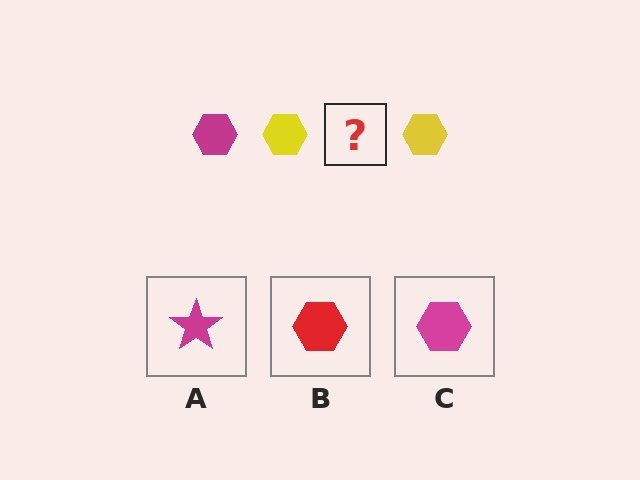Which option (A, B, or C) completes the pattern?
C.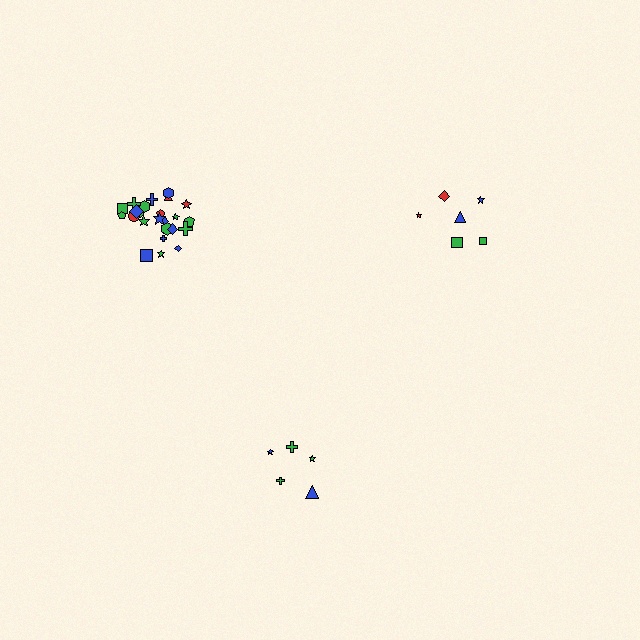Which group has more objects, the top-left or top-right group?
The top-left group.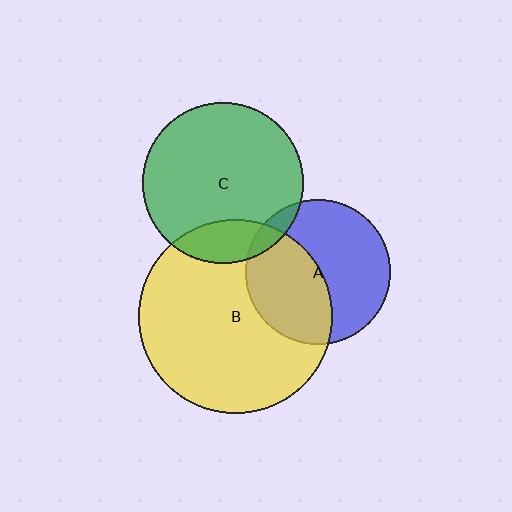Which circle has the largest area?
Circle B (yellow).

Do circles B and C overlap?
Yes.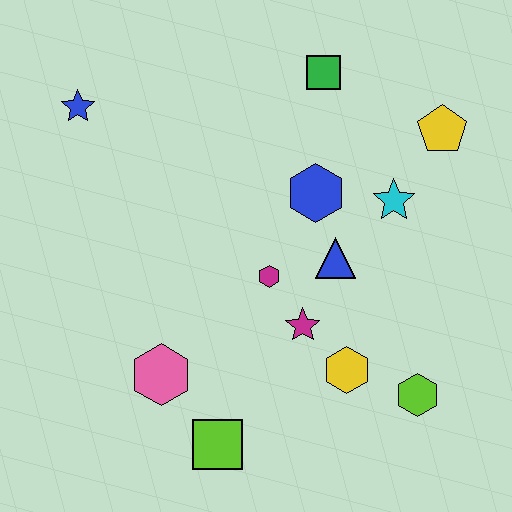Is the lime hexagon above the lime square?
Yes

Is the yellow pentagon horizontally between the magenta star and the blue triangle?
No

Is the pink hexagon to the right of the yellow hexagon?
No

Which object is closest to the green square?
The blue hexagon is closest to the green square.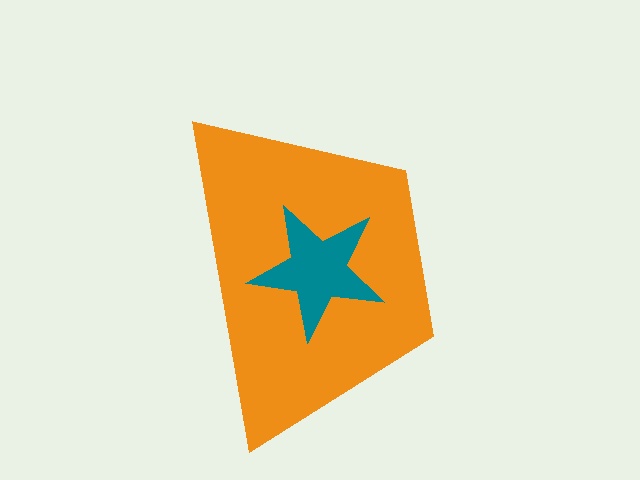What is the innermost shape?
The teal star.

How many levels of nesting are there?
2.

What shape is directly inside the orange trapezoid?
The teal star.